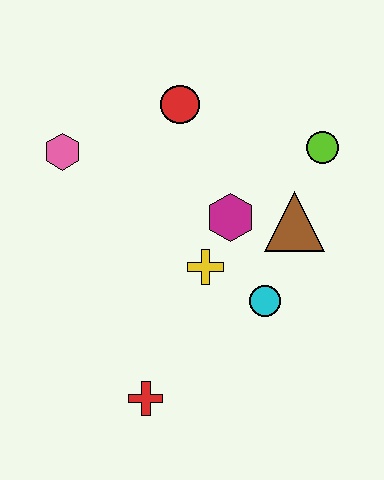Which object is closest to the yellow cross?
The magenta hexagon is closest to the yellow cross.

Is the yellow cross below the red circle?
Yes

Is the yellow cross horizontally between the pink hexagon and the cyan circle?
Yes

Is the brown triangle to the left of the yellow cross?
No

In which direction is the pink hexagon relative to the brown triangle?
The pink hexagon is to the left of the brown triangle.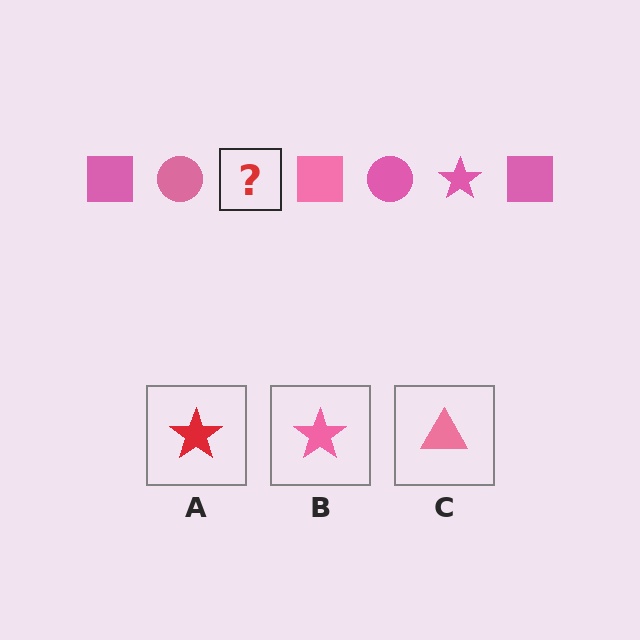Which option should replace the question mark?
Option B.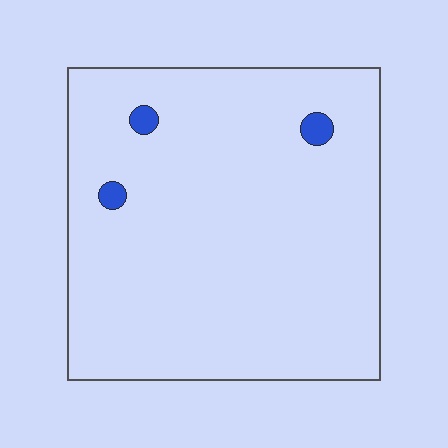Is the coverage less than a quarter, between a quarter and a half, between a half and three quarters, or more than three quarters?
Less than a quarter.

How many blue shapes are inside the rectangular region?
3.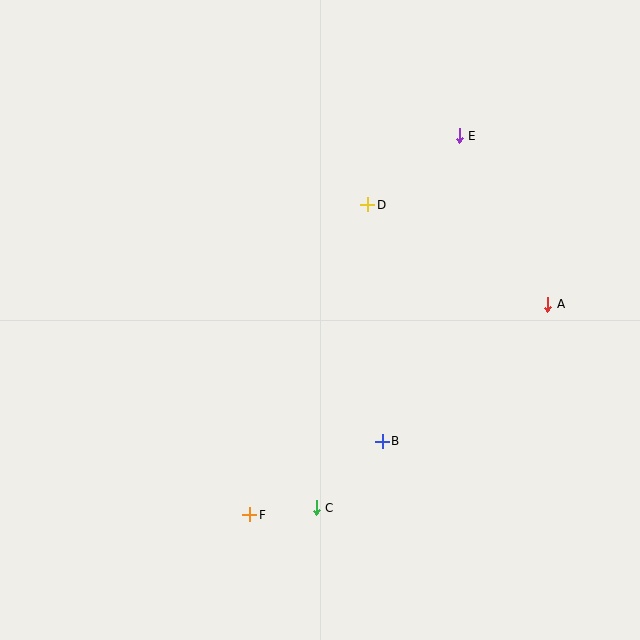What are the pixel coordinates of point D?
Point D is at (367, 205).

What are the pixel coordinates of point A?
Point A is at (548, 304).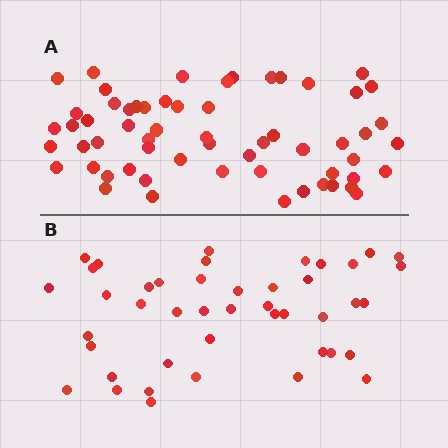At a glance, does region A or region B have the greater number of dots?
Region A (the top region) has more dots.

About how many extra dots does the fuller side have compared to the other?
Region A has approximately 15 more dots than region B.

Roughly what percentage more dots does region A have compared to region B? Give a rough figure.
About 35% more.